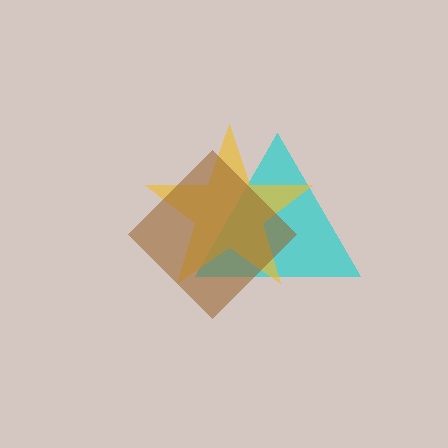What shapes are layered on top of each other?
The layered shapes are: a cyan triangle, a yellow star, a brown diamond.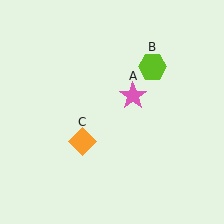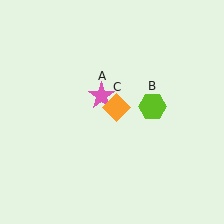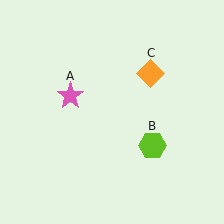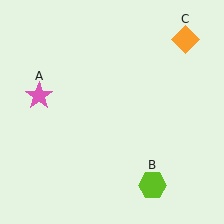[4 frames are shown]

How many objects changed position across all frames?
3 objects changed position: pink star (object A), lime hexagon (object B), orange diamond (object C).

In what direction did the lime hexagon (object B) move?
The lime hexagon (object B) moved down.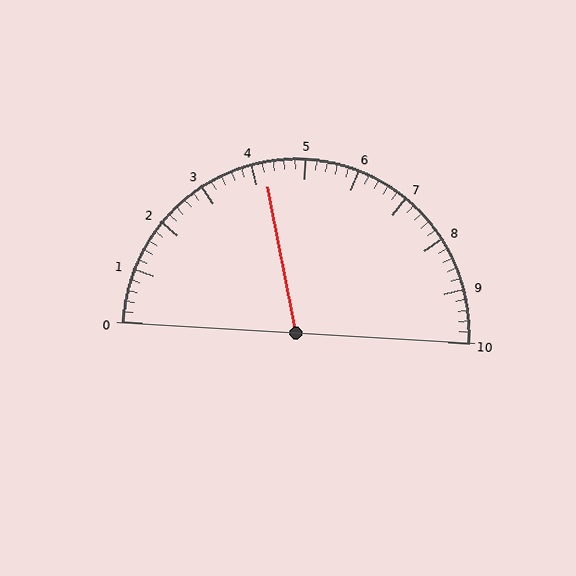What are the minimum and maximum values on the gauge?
The gauge ranges from 0 to 10.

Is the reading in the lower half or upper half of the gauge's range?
The reading is in the lower half of the range (0 to 10).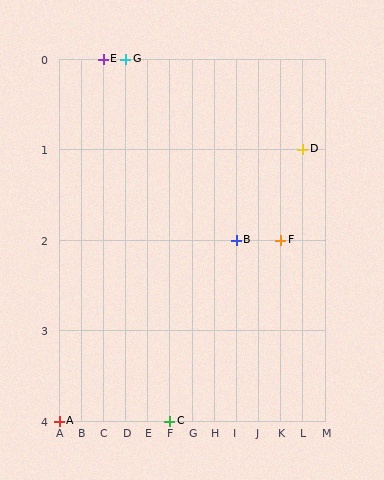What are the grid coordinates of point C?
Point C is at grid coordinates (F, 4).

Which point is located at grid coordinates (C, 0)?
Point E is at (C, 0).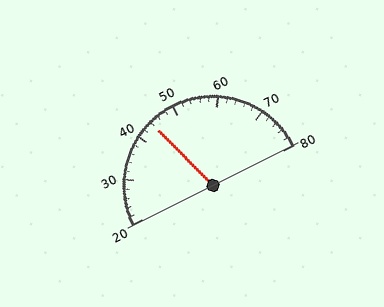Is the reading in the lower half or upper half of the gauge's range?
The reading is in the lower half of the range (20 to 80).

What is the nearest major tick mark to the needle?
The nearest major tick mark is 40.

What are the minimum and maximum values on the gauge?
The gauge ranges from 20 to 80.